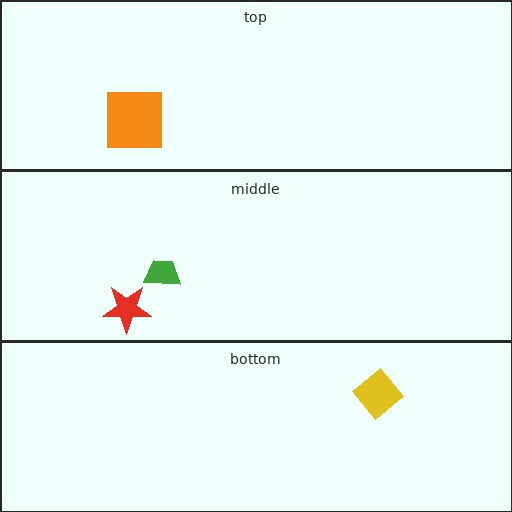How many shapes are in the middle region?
2.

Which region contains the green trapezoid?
The middle region.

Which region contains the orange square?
The top region.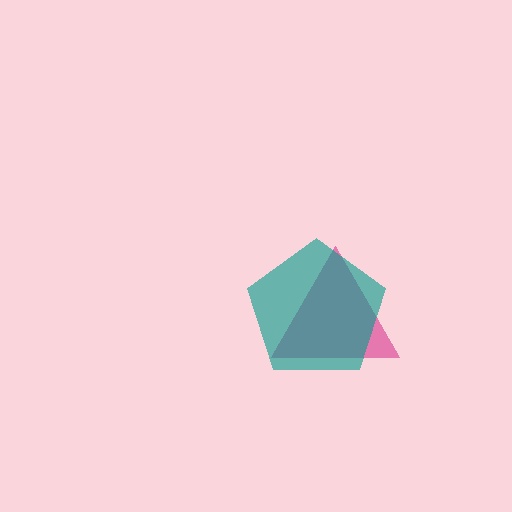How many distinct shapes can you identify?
There are 2 distinct shapes: a magenta triangle, a teal pentagon.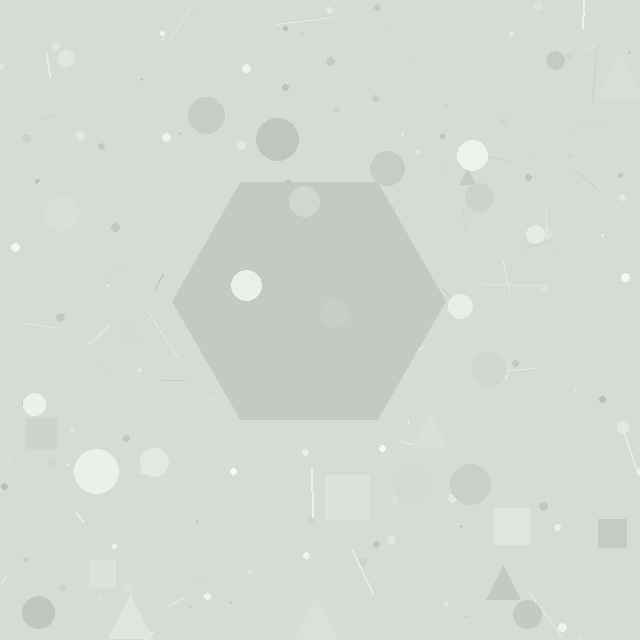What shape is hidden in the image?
A hexagon is hidden in the image.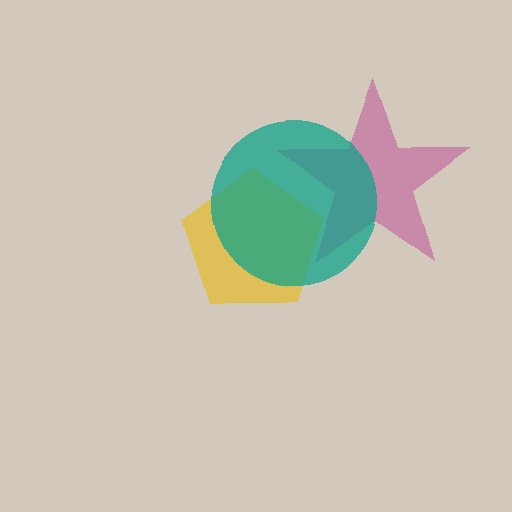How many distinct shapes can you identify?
There are 3 distinct shapes: a yellow pentagon, a magenta star, a teal circle.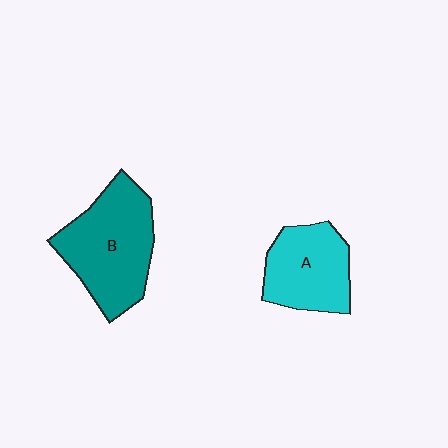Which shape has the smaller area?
Shape A (cyan).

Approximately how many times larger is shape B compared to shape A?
Approximately 1.4 times.